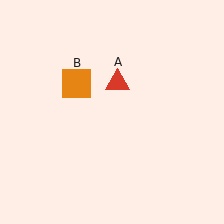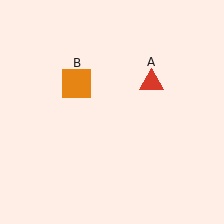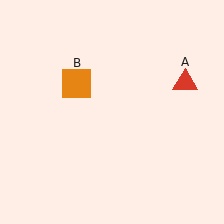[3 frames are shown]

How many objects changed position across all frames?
1 object changed position: red triangle (object A).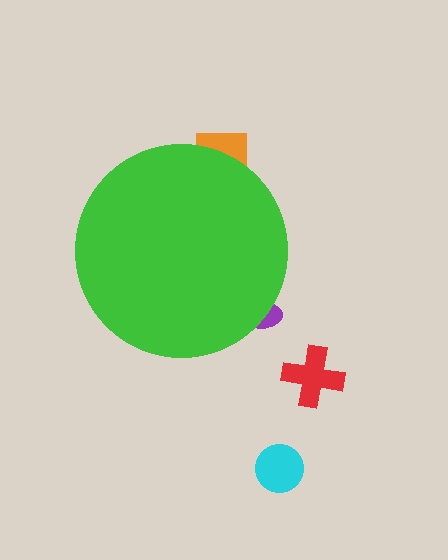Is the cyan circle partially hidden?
No, the cyan circle is fully visible.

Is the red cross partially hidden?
No, the red cross is fully visible.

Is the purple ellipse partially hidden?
Yes, the purple ellipse is partially hidden behind the green circle.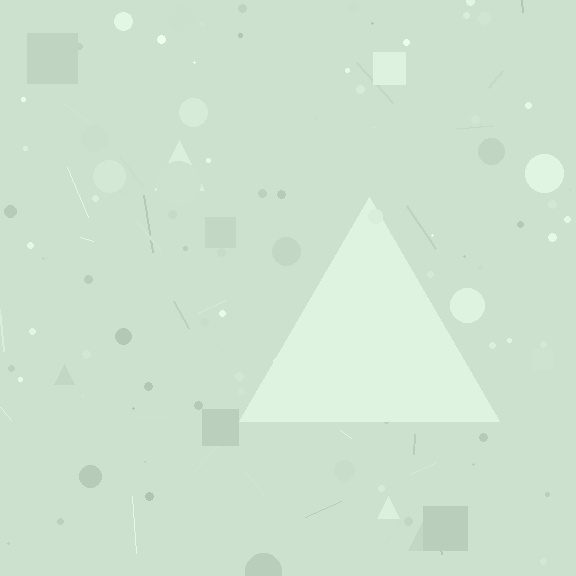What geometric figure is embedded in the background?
A triangle is embedded in the background.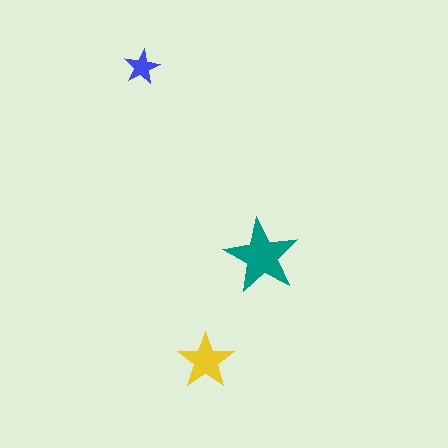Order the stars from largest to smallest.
the teal one, the yellow one, the blue one.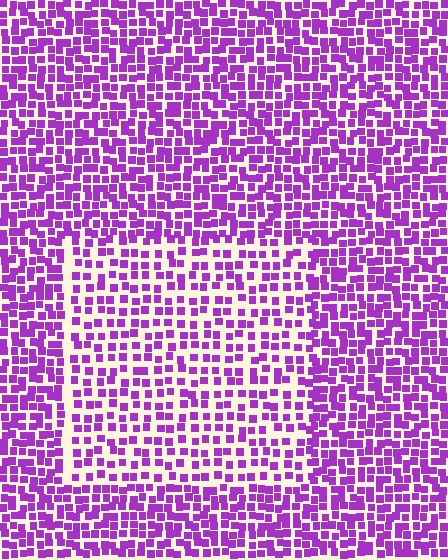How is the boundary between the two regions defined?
The boundary is defined by a change in element density (approximately 1.7x ratio). All elements are the same color, size, and shape.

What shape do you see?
I see a rectangle.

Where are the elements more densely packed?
The elements are more densely packed outside the rectangle boundary.